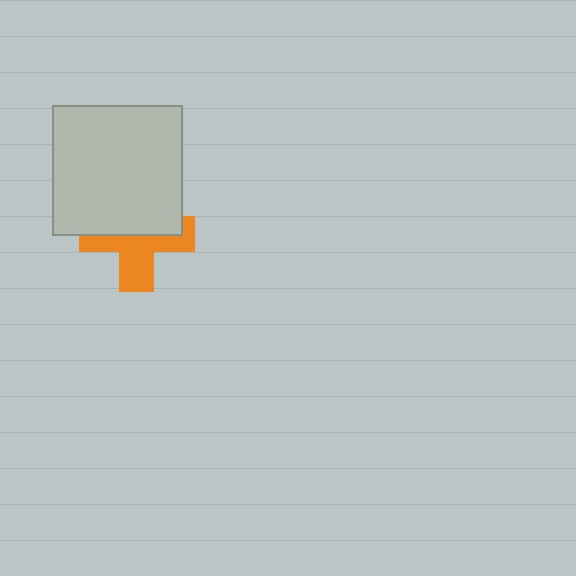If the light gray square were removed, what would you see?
You would see the complete orange cross.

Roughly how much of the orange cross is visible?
About half of it is visible (roughly 50%).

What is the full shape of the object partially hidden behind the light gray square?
The partially hidden object is an orange cross.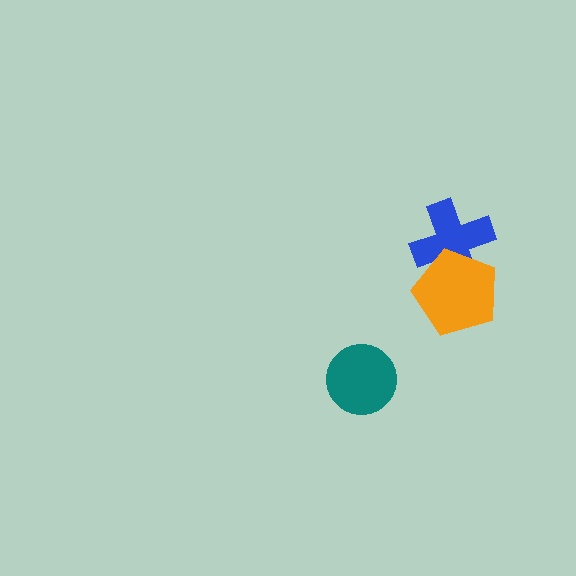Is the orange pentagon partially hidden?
No, no other shape covers it.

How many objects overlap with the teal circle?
0 objects overlap with the teal circle.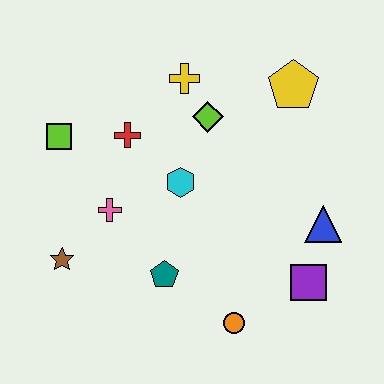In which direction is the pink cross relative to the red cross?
The pink cross is below the red cross.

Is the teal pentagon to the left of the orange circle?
Yes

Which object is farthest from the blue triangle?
The lime square is farthest from the blue triangle.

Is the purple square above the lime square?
No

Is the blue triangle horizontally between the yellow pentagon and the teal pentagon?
No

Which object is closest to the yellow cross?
The lime diamond is closest to the yellow cross.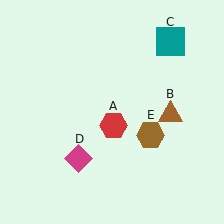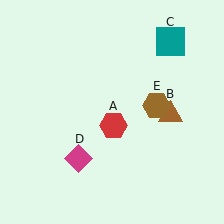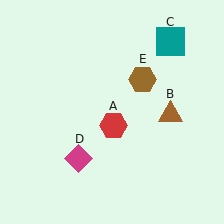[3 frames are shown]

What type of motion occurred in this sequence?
The brown hexagon (object E) rotated counterclockwise around the center of the scene.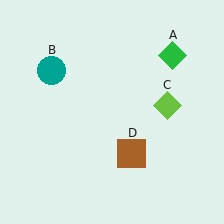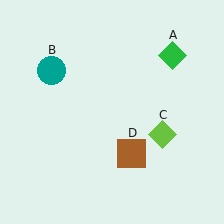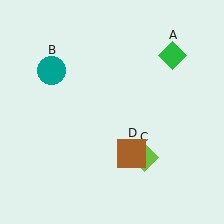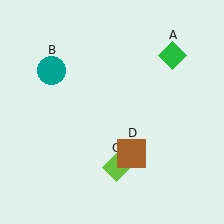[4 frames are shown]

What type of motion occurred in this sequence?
The lime diamond (object C) rotated clockwise around the center of the scene.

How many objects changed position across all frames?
1 object changed position: lime diamond (object C).